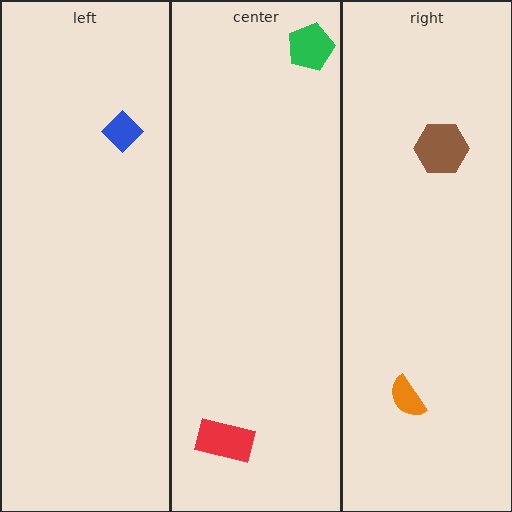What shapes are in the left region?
The blue diamond.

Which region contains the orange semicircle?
The right region.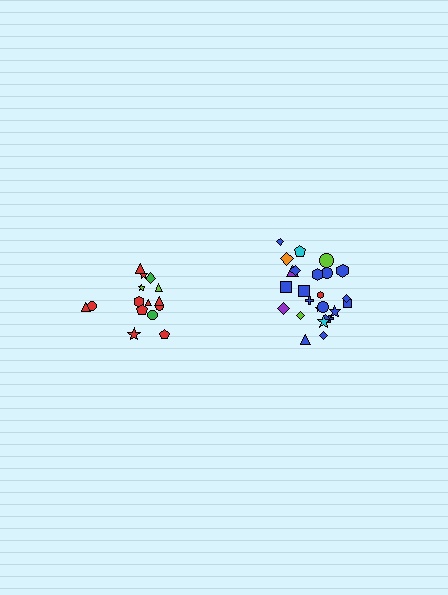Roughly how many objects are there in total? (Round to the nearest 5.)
Roughly 40 objects in total.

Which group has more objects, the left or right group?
The right group.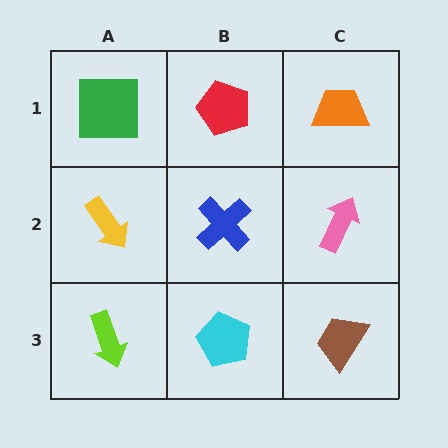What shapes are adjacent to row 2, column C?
An orange trapezoid (row 1, column C), a brown trapezoid (row 3, column C), a blue cross (row 2, column B).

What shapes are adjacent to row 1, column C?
A pink arrow (row 2, column C), a red pentagon (row 1, column B).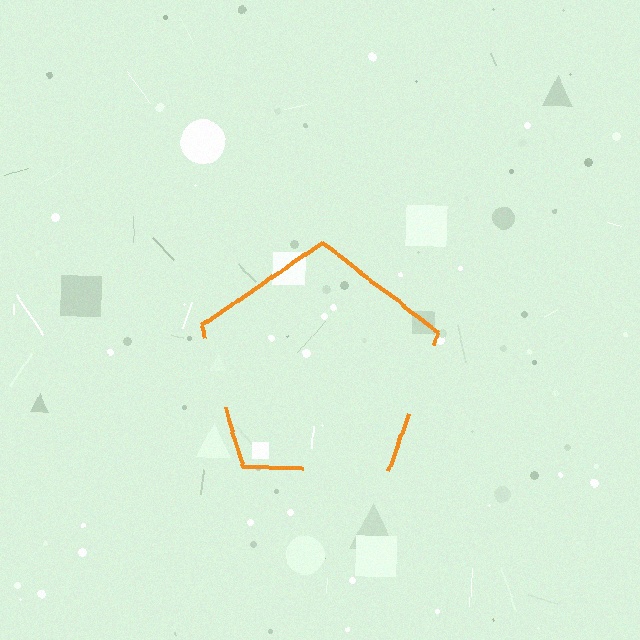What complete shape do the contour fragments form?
The contour fragments form a pentagon.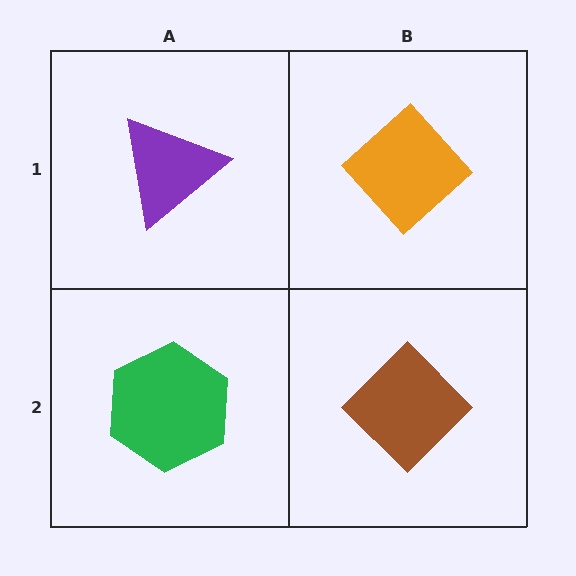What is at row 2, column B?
A brown diamond.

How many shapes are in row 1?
2 shapes.